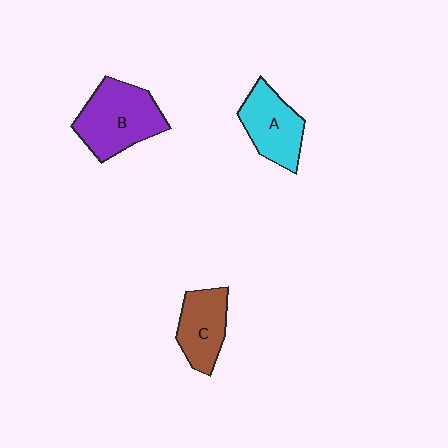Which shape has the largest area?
Shape B (purple).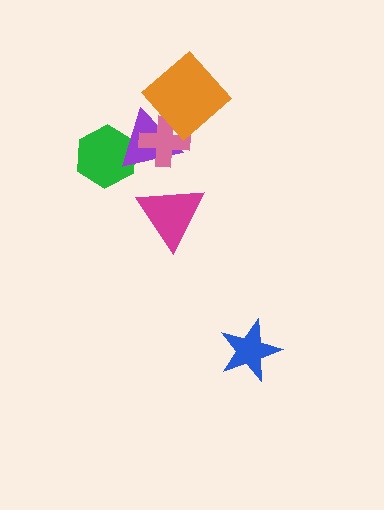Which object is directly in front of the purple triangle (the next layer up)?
The pink cross is directly in front of the purple triangle.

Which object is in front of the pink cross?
The orange diamond is in front of the pink cross.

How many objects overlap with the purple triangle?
3 objects overlap with the purple triangle.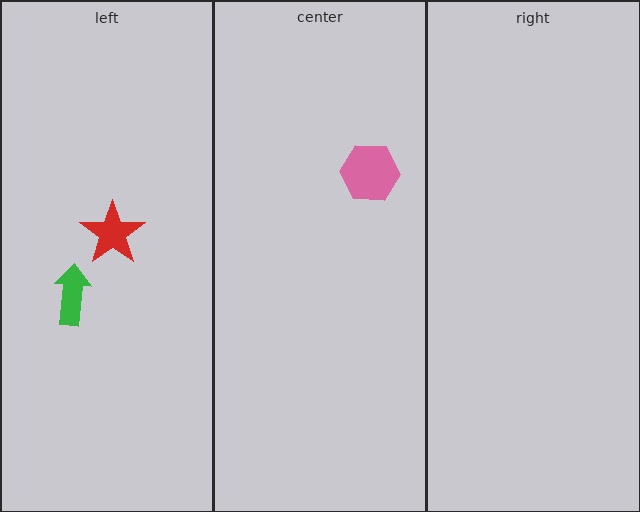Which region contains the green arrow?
The left region.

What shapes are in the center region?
The pink hexagon.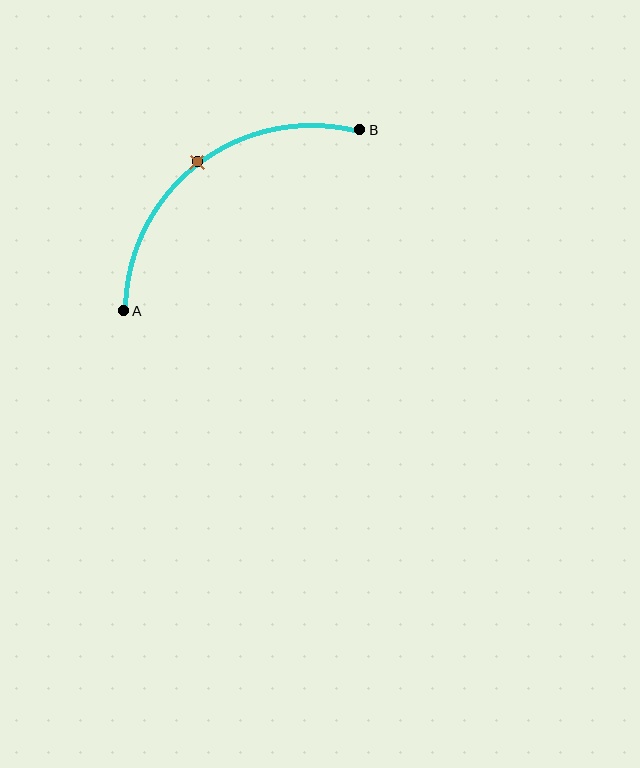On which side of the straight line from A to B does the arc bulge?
The arc bulges above and to the left of the straight line connecting A and B.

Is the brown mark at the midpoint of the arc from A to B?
Yes. The brown mark lies on the arc at equal arc-length from both A and B — it is the arc midpoint.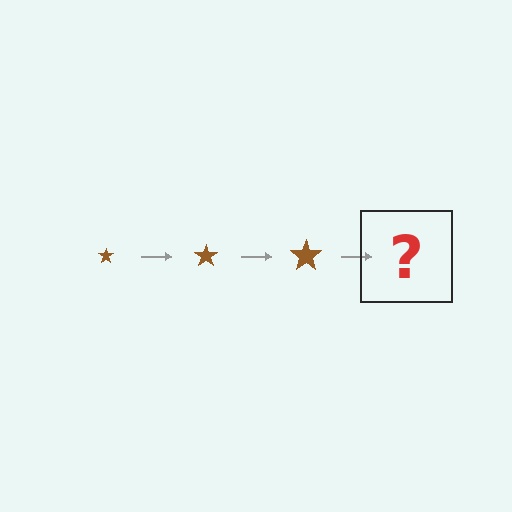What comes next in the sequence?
The next element should be a brown star, larger than the previous one.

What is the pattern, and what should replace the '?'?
The pattern is that the star gets progressively larger each step. The '?' should be a brown star, larger than the previous one.